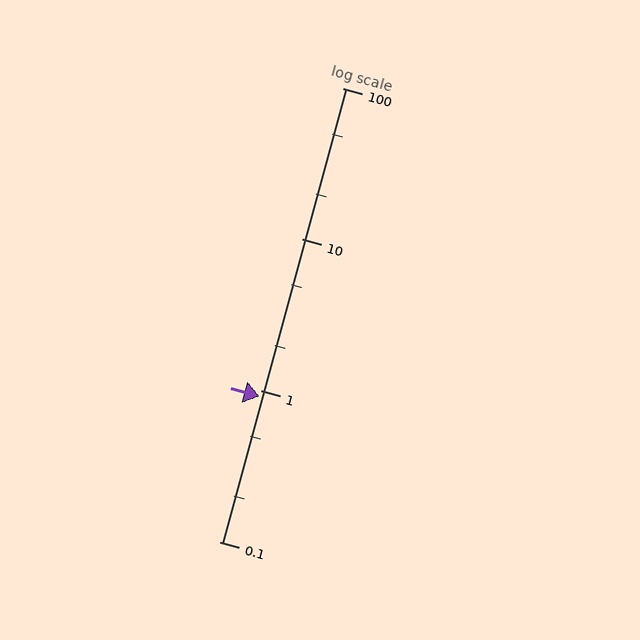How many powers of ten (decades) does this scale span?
The scale spans 3 decades, from 0.1 to 100.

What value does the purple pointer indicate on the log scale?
The pointer indicates approximately 0.91.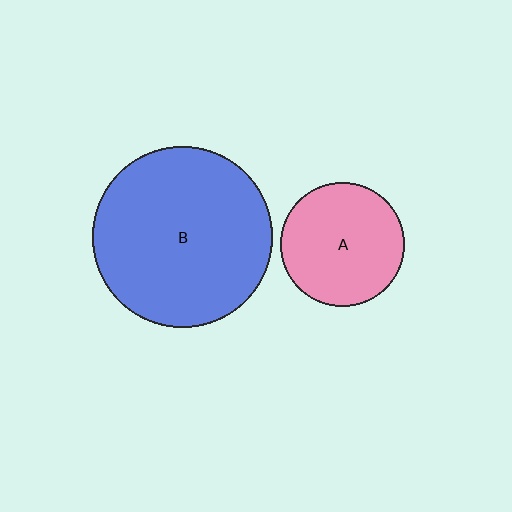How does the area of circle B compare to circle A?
Approximately 2.1 times.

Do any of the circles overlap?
No, none of the circles overlap.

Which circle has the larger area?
Circle B (blue).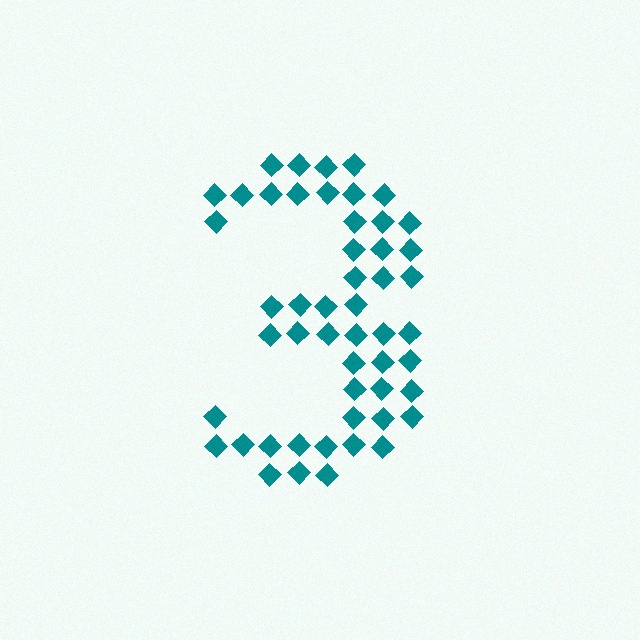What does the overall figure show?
The overall figure shows the digit 3.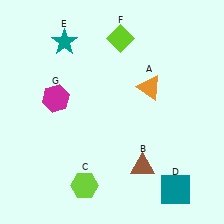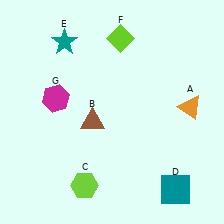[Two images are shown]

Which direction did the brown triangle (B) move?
The brown triangle (B) moved left.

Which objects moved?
The objects that moved are: the orange triangle (A), the brown triangle (B).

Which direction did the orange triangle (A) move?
The orange triangle (A) moved right.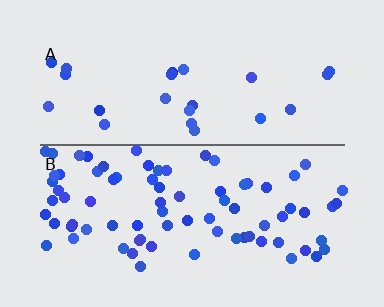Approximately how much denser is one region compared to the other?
Approximately 3.2× — region B over region A.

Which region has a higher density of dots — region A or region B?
B (the bottom).